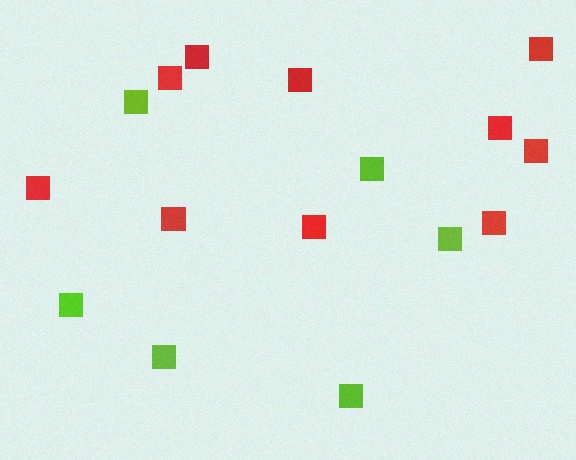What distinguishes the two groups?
There are 2 groups: one group of red squares (10) and one group of lime squares (6).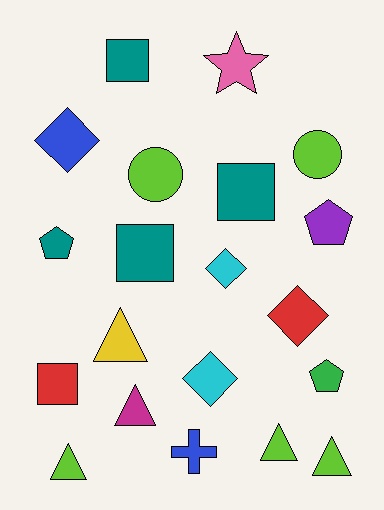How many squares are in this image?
There are 4 squares.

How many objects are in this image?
There are 20 objects.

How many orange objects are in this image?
There are no orange objects.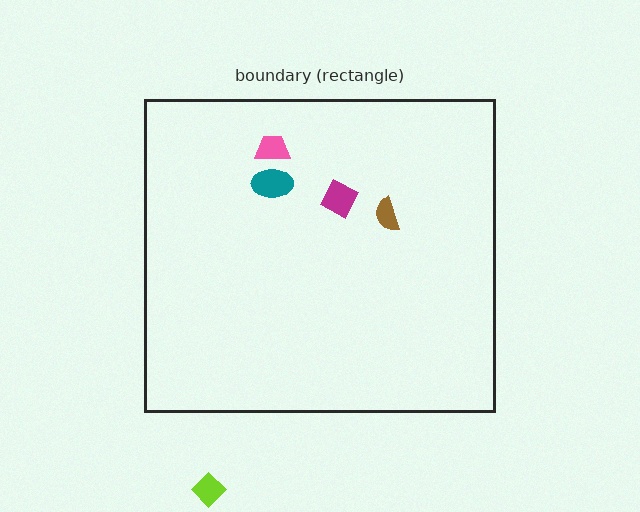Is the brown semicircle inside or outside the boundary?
Inside.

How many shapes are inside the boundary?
4 inside, 1 outside.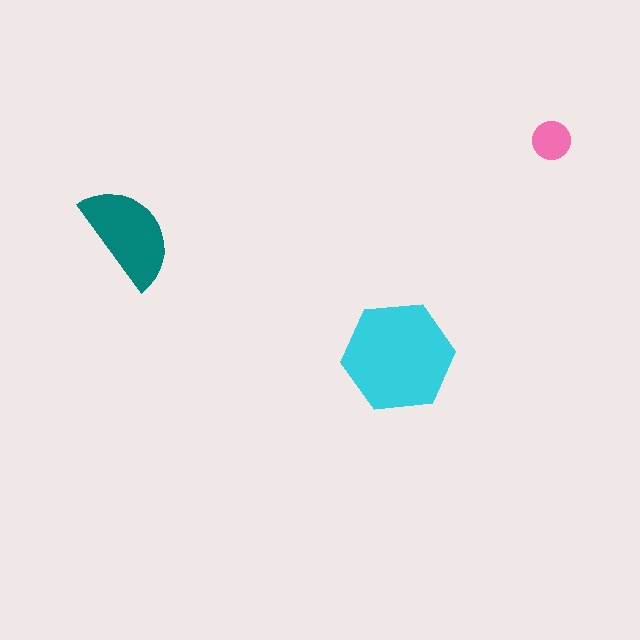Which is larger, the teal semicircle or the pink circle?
The teal semicircle.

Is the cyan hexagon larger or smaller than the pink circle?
Larger.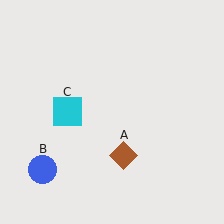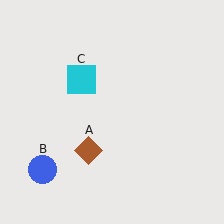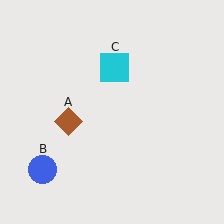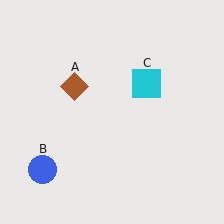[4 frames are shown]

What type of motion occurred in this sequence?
The brown diamond (object A), cyan square (object C) rotated clockwise around the center of the scene.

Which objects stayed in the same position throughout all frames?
Blue circle (object B) remained stationary.